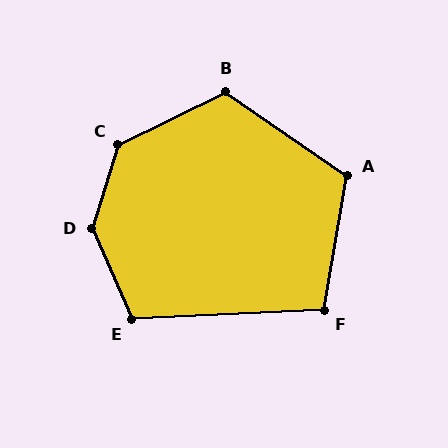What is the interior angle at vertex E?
Approximately 111 degrees (obtuse).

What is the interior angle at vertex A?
Approximately 115 degrees (obtuse).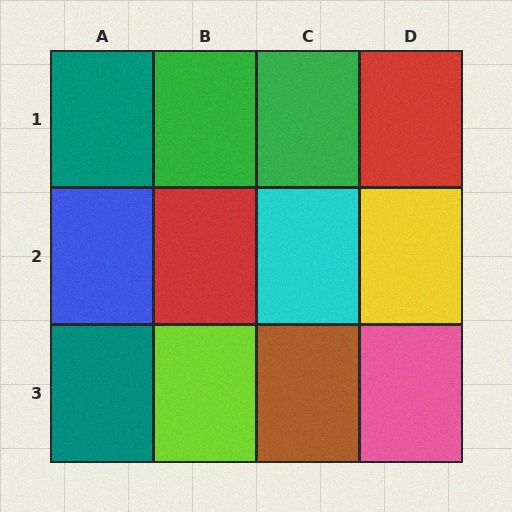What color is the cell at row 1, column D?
Red.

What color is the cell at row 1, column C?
Green.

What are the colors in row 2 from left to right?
Blue, red, cyan, yellow.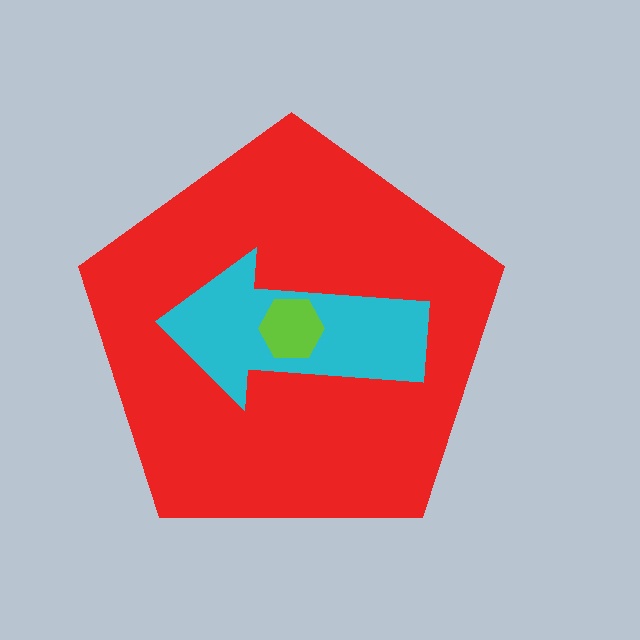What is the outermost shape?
The red pentagon.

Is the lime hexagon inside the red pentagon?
Yes.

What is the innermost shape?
The lime hexagon.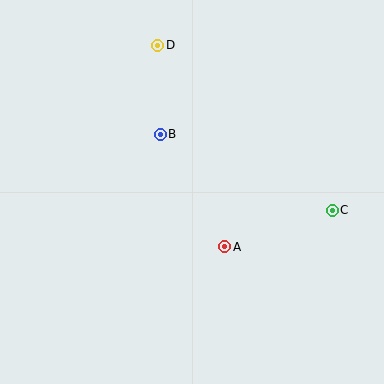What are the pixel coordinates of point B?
Point B is at (160, 134).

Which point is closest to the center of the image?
Point A at (225, 247) is closest to the center.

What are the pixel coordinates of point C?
Point C is at (332, 210).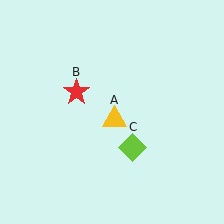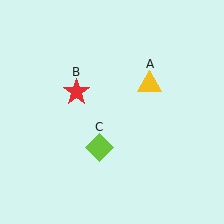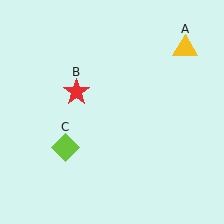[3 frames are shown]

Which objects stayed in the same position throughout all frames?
Red star (object B) remained stationary.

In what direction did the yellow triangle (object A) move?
The yellow triangle (object A) moved up and to the right.